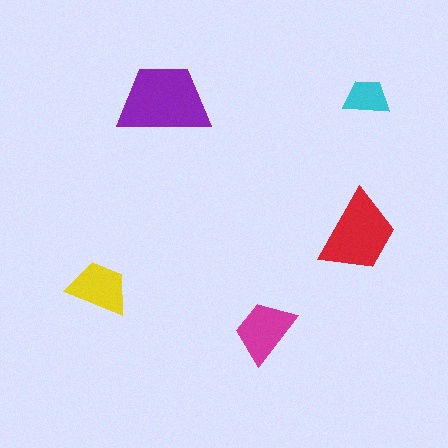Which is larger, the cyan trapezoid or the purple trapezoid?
The purple one.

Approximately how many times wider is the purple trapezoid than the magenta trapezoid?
About 1.5 times wider.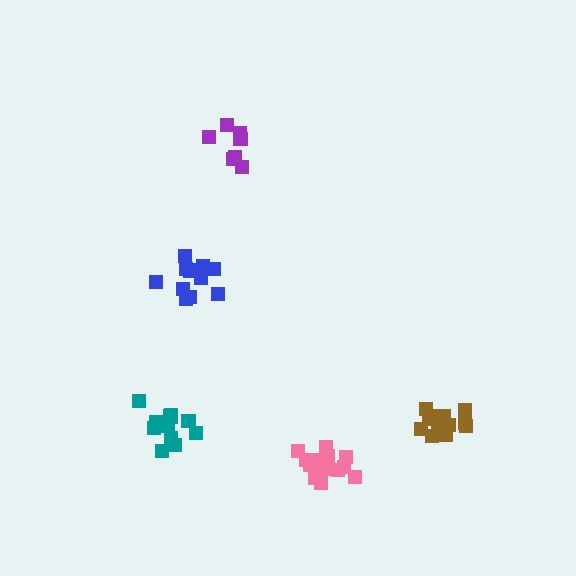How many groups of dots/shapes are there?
There are 5 groups.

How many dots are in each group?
Group 1: 13 dots, Group 2: 8 dots, Group 3: 13 dots, Group 4: 12 dots, Group 5: 14 dots (60 total).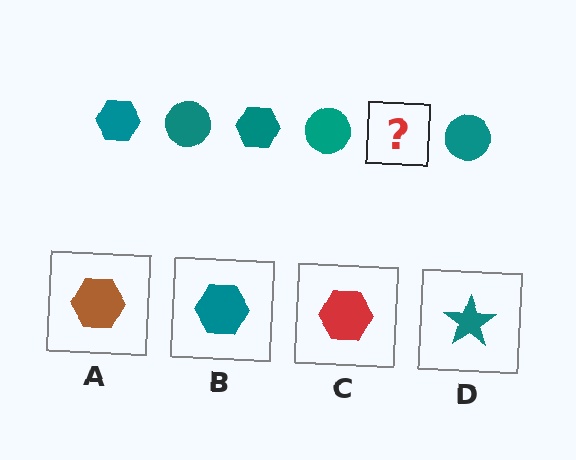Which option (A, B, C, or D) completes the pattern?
B.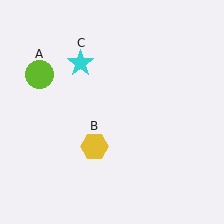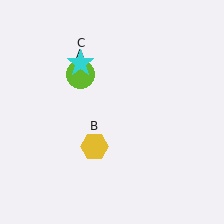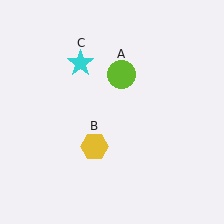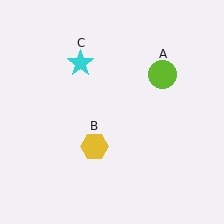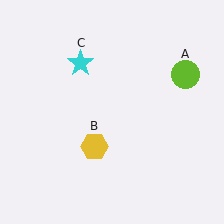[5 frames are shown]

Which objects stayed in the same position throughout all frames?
Yellow hexagon (object B) and cyan star (object C) remained stationary.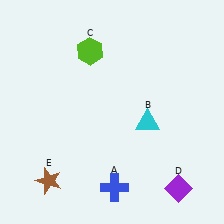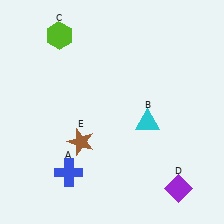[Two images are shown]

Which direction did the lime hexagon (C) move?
The lime hexagon (C) moved left.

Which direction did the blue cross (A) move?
The blue cross (A) moved left.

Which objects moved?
The objects that moved are: the blue cross (A), the lime hexagon (C), the brown star (E).